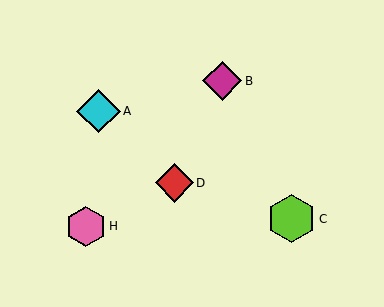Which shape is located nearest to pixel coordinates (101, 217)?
The pink hexagon (labeled H) at (86, 226) is nearest to that location.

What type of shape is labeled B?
Shape B is a magenta diamond.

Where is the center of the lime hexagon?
The center of the lime hexagon is at (292, 219).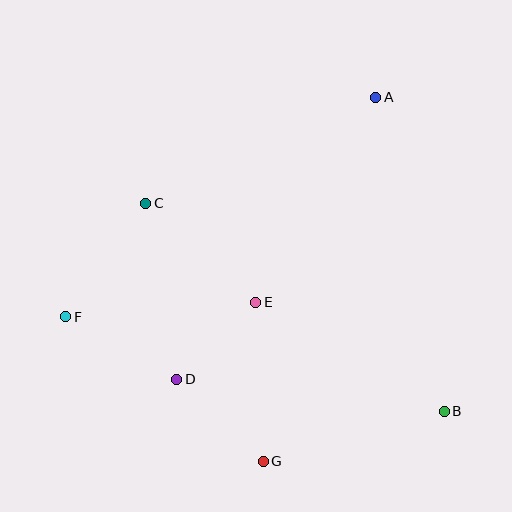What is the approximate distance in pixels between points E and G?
The distance between E and G is approximately 159 pixels.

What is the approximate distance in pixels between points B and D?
The distance between B and D is approximately 269 pixels.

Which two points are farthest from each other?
Points B and F are farthest from each other.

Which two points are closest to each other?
Points D and E are closest to each other.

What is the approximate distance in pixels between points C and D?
The distance between C and D is approximately 179 pixels.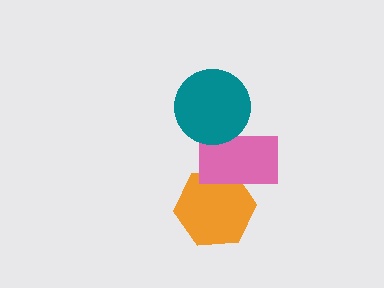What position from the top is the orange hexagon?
The orange hexagon is 3rd from the top.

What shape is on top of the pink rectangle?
The teal circle is on top of the pink rectangle.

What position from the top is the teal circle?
The teal circle is 1st from the top.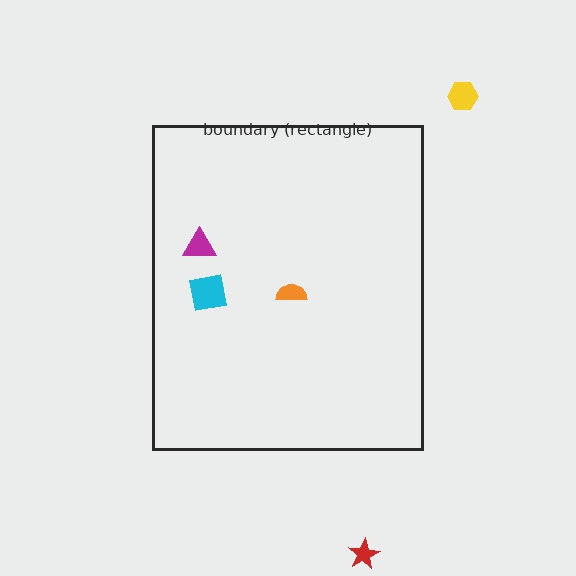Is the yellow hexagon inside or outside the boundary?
Outside.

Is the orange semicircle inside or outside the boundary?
Inside.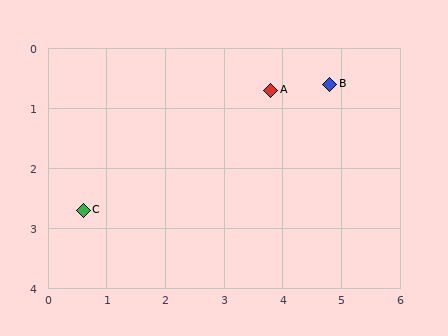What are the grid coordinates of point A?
Point A is at approximately (3.8, 0.7).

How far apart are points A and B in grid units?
Points A and B are about 1.0 grid units apart.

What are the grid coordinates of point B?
Point B is at approximately (4.8, 0.6).